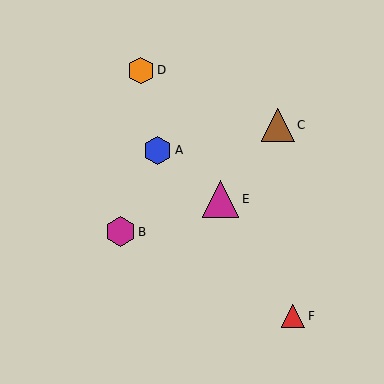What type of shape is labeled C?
Shape C is a brown triangle.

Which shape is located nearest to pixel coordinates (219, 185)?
The magenta triangle (labeled E) at (221, 199) is nearest to that location.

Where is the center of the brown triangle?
The center of the brown triangle is at (278, 125).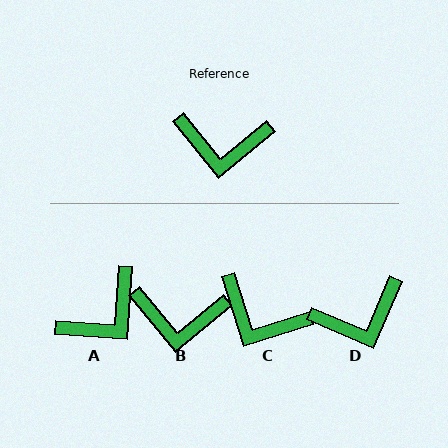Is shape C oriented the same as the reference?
No, it is off by about 22 degrees.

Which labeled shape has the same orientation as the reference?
B.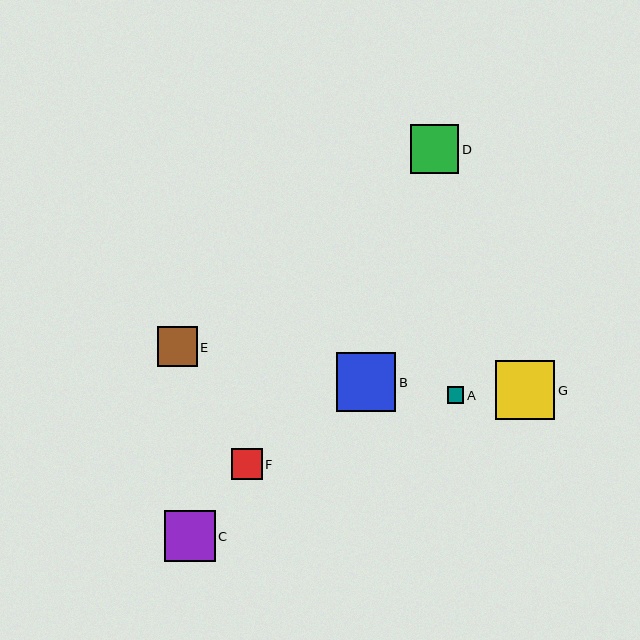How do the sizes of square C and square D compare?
Square C and square D are approximately the same size.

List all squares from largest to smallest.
From largest to smallest: B, G, C, D, E, F, A.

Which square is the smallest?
Square A is the smallest with a size of approximately 16 pixels.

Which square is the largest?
Square B is the largest with a size of approximately 59 pixels.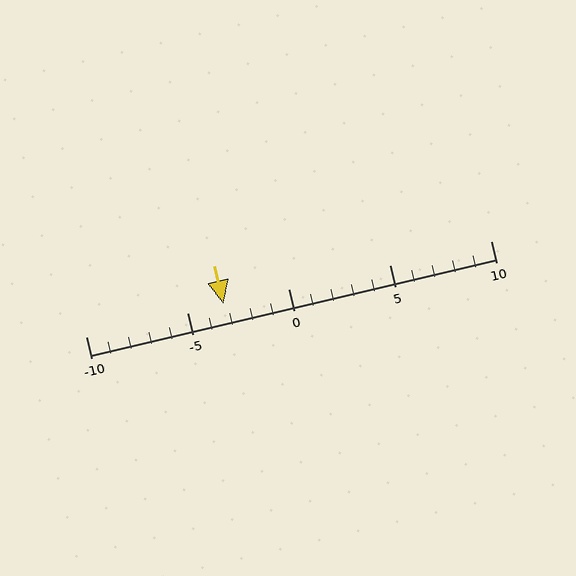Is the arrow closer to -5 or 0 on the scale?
The arrow is closer to -5.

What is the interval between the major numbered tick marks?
The major tick marks are spaced 5 units apart.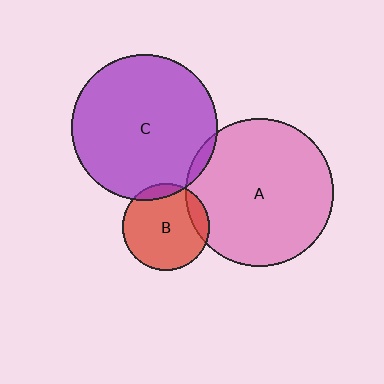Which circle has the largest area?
Circle A (pink).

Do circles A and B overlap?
Yes.